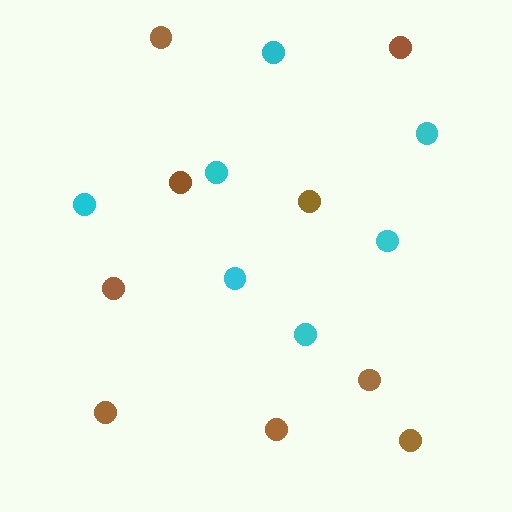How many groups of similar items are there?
There are 2 groups: one group of brown circles (9) and one group of cyan circles (7).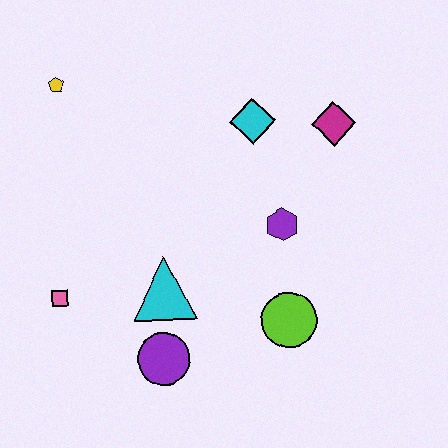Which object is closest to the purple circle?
The cyan triangle is closest to the purple circle.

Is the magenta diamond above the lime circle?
Yes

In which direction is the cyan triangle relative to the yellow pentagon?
The cyan triangle is below the yellow pentagon.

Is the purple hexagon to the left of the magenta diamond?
Yes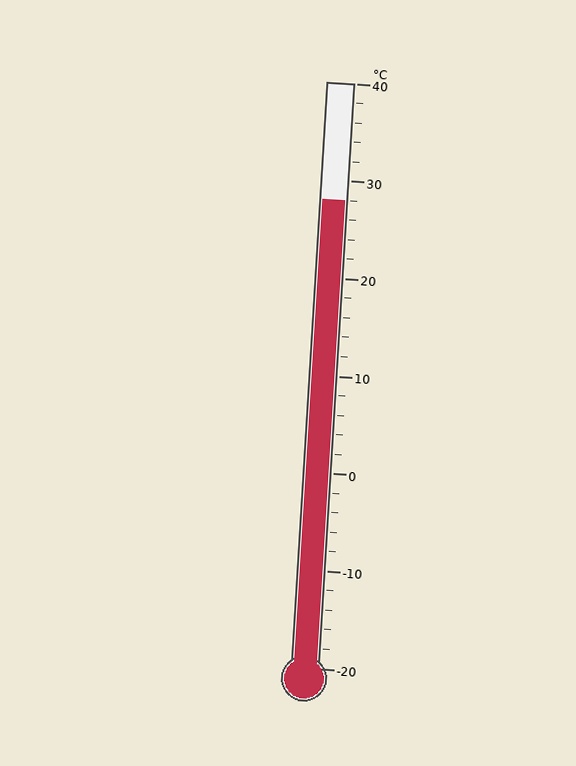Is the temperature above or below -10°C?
The temperature is above -10°C.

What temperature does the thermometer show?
The thermometer shows approximately 28°C.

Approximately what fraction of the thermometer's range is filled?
The thermometer is filled to approximately 80% of its range.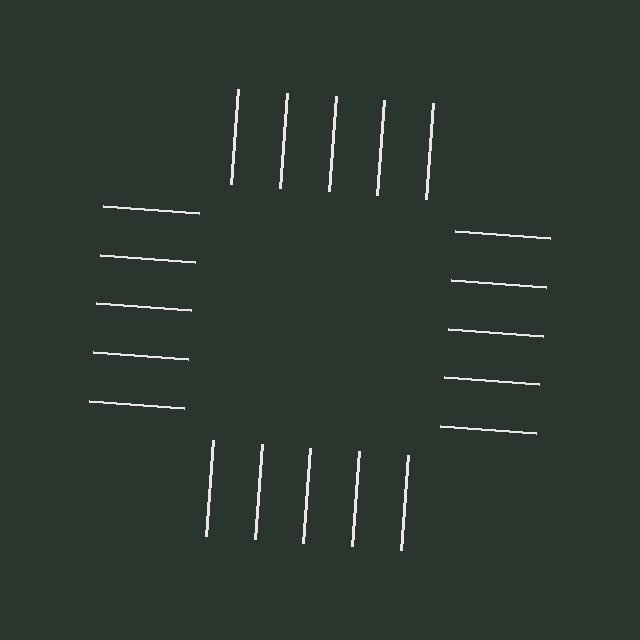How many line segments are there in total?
20 — 5 along each of the 4 edges.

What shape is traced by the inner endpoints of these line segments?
An illusory square — the line segments terminate on its edges but no continuous stroke is drawn.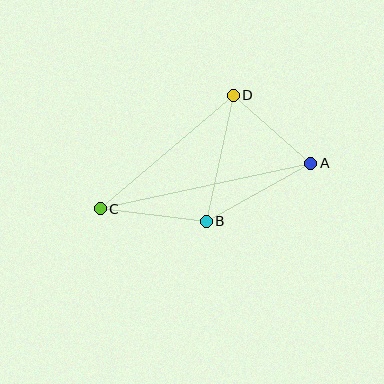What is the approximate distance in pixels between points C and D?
The distance between C and D is approximately 175 pixels.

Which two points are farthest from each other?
Points A and C are farthest from each other.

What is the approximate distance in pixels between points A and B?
The distance between A and B is approximately 120 pixels.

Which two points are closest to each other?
Points A and D are closest to each other.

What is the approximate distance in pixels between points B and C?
The distance between B and C is approximately 107 pixels.